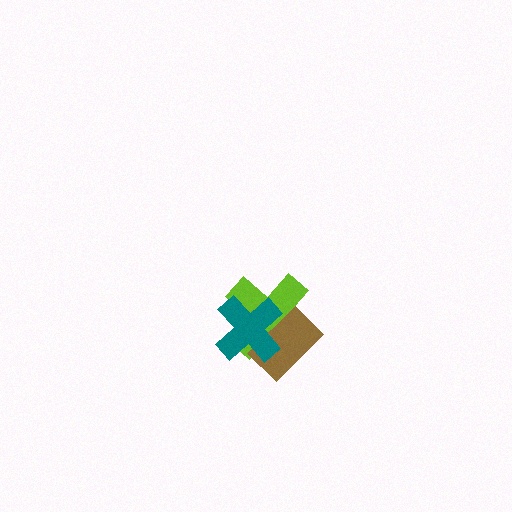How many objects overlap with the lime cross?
2 objects overlap with the lime cross.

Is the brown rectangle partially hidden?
Yes, it is partially covered by another shape.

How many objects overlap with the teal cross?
2 objects overlap with the teal cross.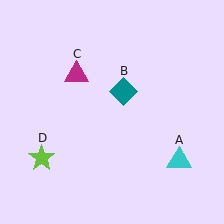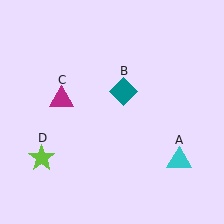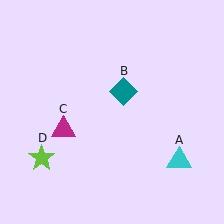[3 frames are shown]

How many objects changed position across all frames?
1 object changed position: magenta triangle (object C).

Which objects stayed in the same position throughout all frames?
Cyan triangle (object A) and teal diamond (object B) and lime star (object D) remained stationary.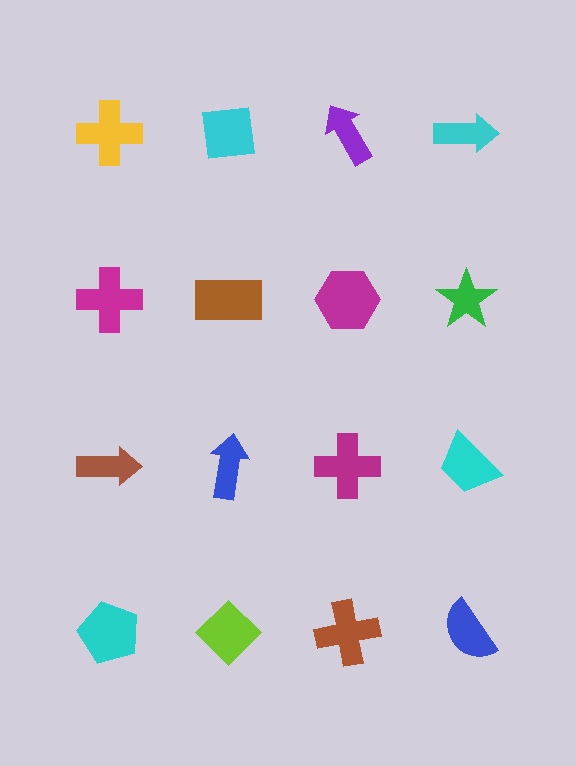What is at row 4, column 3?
A brown cross.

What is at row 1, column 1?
A yellow cross.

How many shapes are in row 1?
4 shapes.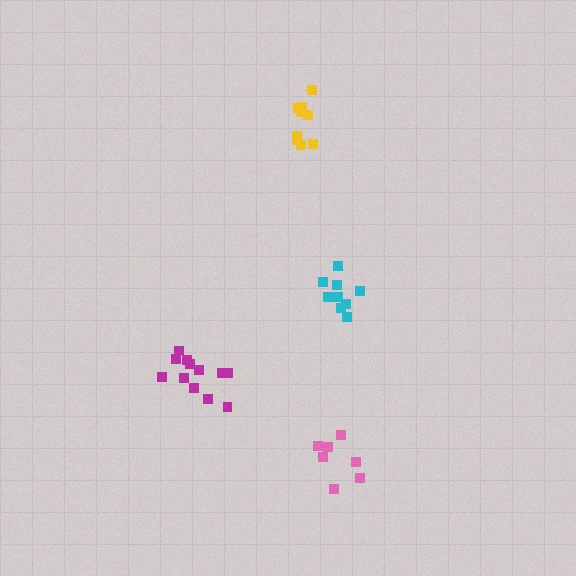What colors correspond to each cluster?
The clusters are colored: yellow, cyan, magenta, pink.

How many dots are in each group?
Group 1: 9 dots, Group 2: 10 dots, Group 3: 12 dots, Group 4: 7 dots (38 total).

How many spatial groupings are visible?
There are 4 spatial groupings.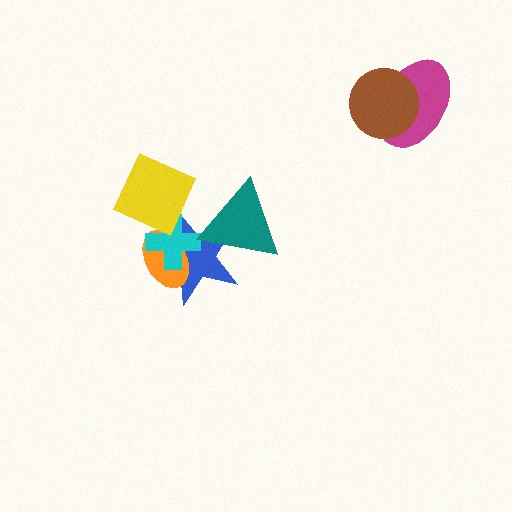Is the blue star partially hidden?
Yes, it is partially covered by another shape.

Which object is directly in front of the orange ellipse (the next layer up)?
The cyan cross is directly in front of the orange ellipse.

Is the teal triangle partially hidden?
No, no other shape covers it.